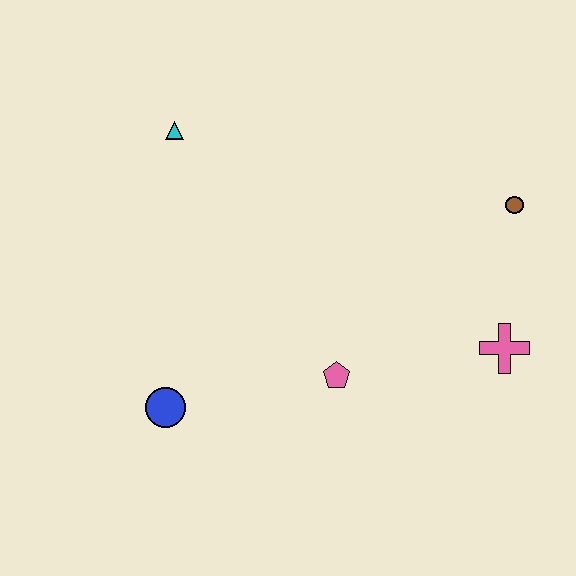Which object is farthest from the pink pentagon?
The cyan triangle is farthest from the pink pentagon.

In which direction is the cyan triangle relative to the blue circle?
The cyan triangle is above the blue circle.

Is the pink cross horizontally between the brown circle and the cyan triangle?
Yes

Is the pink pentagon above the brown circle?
No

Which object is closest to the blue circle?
The pink pentagon is closest to the blue circle.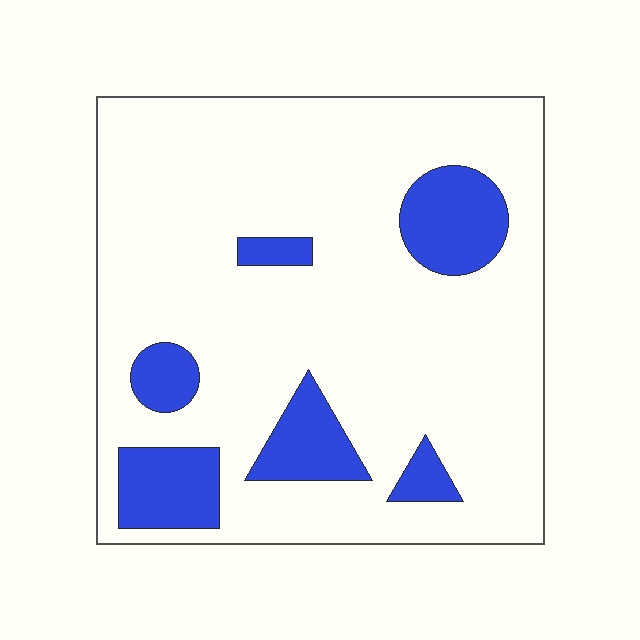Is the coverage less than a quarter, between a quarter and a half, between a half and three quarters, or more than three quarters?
Less than a quarter.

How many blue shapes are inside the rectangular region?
6.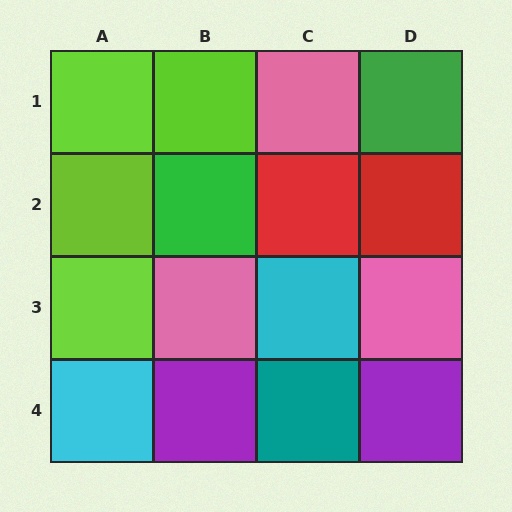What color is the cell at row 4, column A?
Cyan.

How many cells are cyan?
2 cells are cyan.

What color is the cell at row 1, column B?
Lime.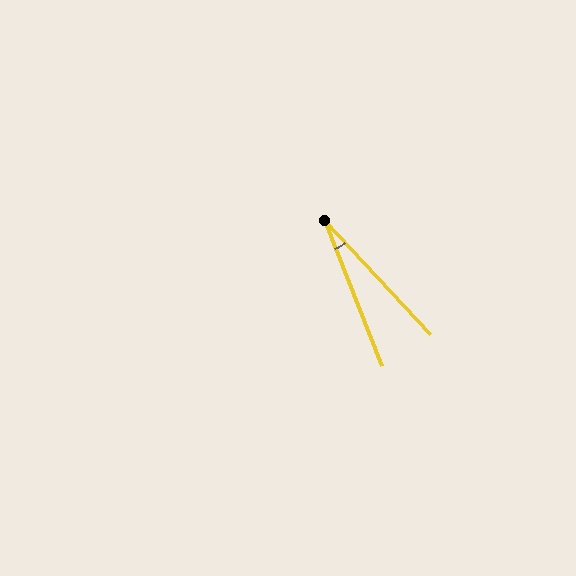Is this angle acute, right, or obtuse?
It is acute.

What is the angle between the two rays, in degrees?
Approximately 22 degrees.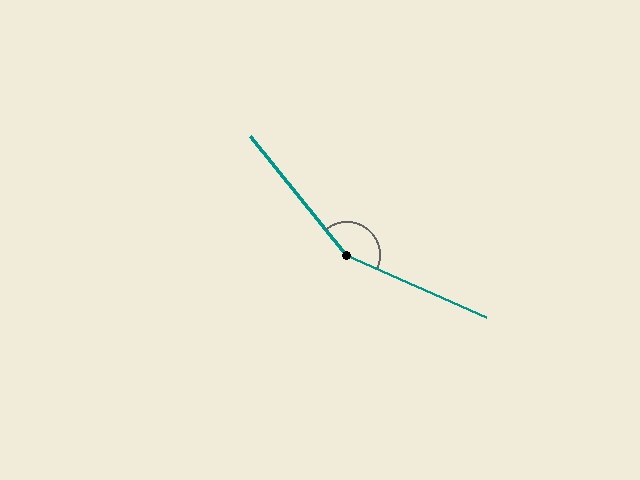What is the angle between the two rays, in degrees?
Approximately 153 degrees.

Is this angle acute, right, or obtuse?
It is obtuse.